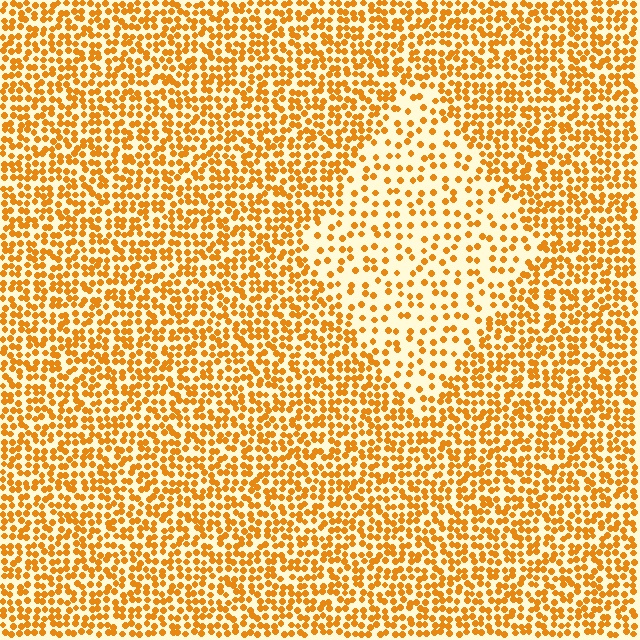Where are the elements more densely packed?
The elements are more densely packed outside the diamond boundary.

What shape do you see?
I see a diamond.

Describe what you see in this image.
The image contains small orange elements arranged at two different densities. A diamond-shaped region is visible where the elements are less densely packed than the surrounding area.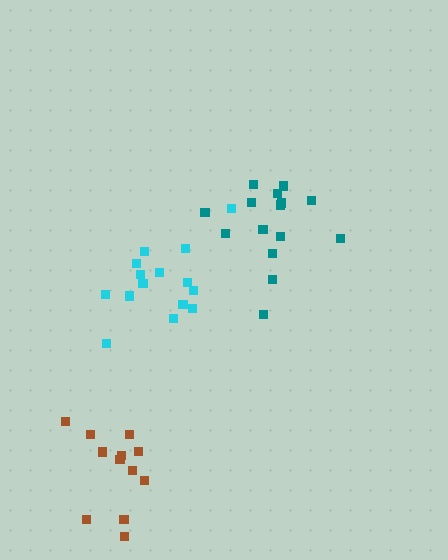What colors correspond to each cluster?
The clusters are colored: cyan, brown, teal.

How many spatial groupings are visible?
There are 3 spatial groupings.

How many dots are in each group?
Group 1: 15 dots, Group 2: 12 dots, Group 3: 15 dots (42 total).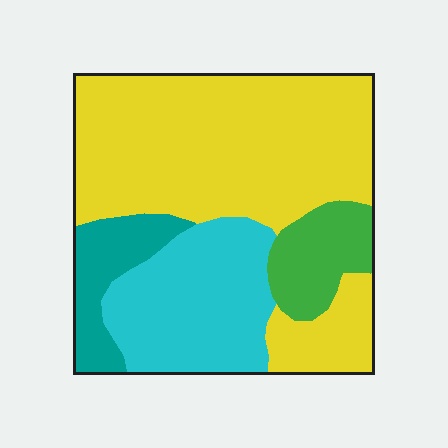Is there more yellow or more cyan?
Yellow.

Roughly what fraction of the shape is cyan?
Cyan takes up about one quarter (1/4) of the shape.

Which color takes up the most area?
Yellow, at roughly 55%.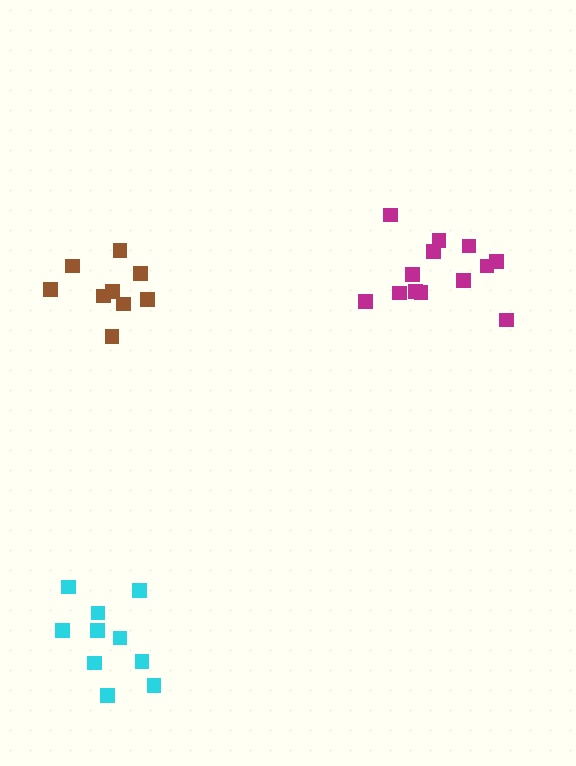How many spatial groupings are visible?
There are 3 spatial groupings.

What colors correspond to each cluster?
The clusters are colored: cyan, magenta, brown.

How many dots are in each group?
Group 1: 10 dots, Group 2: 13 dots, Group 3: 9 dots (32 total).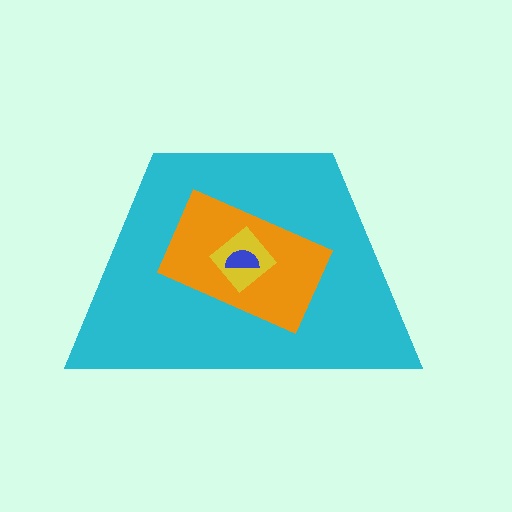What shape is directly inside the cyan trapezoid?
The orange rectangle.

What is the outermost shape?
The cyan trapezoid.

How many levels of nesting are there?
4.